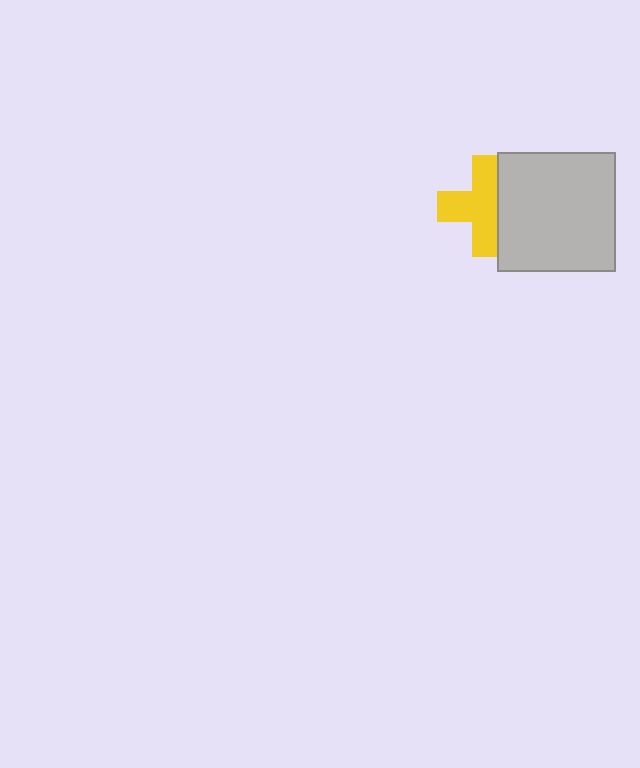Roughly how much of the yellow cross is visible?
Most of it is visible (roughly 69%).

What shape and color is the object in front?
The object in front is a light gray square.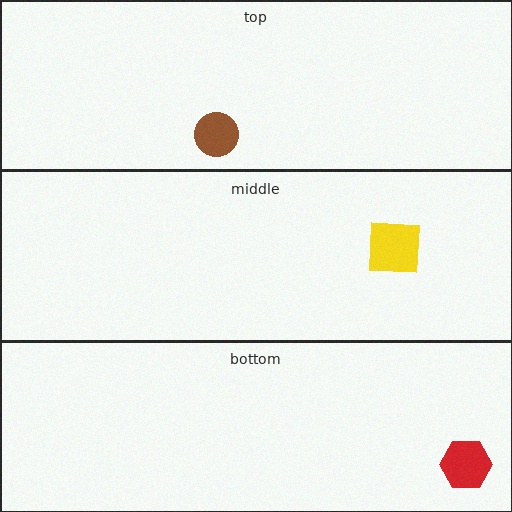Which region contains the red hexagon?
The bottom region.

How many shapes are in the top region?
1.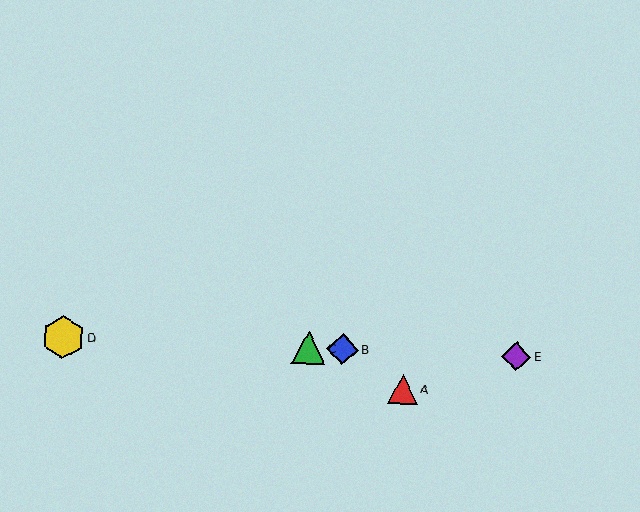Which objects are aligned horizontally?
Objects B, C, D, E are aligned horizontally.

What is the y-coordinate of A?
Object A is at y≈389.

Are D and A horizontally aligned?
No, D is at y≈337 and A is at y≈389.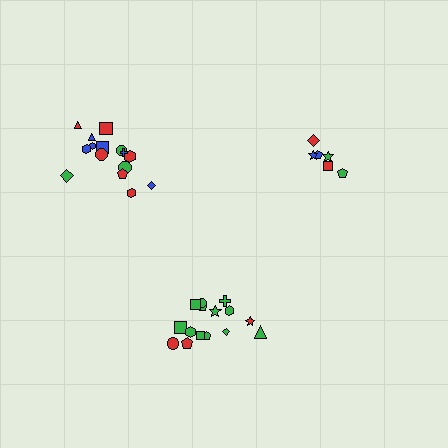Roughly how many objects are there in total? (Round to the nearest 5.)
Roughly 35 objects in total.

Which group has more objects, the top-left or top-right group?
The top-left group.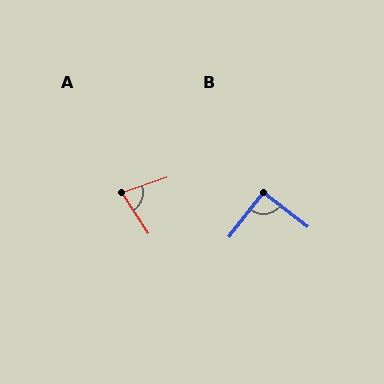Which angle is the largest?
B, at approximately 90 degrees.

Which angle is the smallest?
A, at approximately 75 degrees.